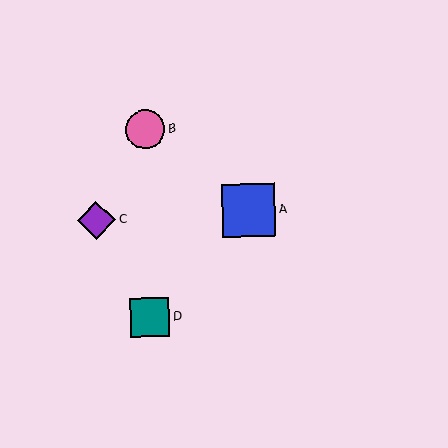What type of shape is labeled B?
Shape B is a pink circle.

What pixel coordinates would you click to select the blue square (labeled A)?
Click at (249, 210) to select the blue square A.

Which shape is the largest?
The blue square (labeled A) is the largest.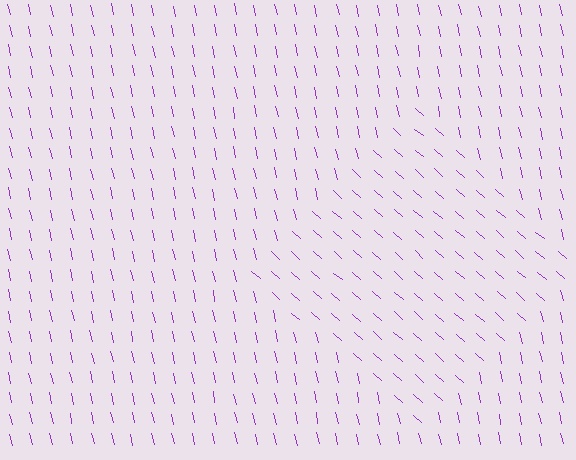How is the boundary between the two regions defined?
The boundary is defined purely by a change in line orientation (approximately 36 degrees difference). All lines are the same color and thickness.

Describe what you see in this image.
The image is filled with small purple line segments. A diamond region in the image has lines oriented differently from the surrounding lines, creating a visible texture boundary.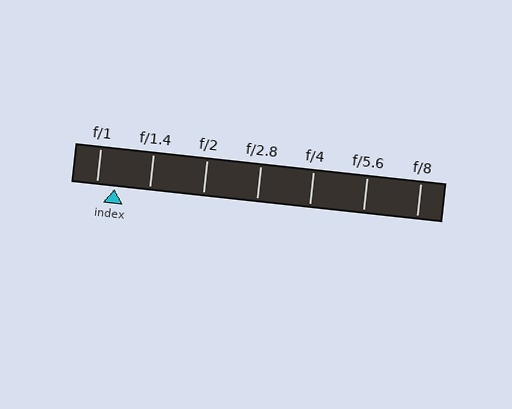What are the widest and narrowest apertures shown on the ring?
The widest aperture shown is f/1 and the narrowest is f/8.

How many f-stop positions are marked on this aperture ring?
There are 7 f-stop positions marked.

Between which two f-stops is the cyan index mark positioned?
The index mark is between f/1 and f/1.4.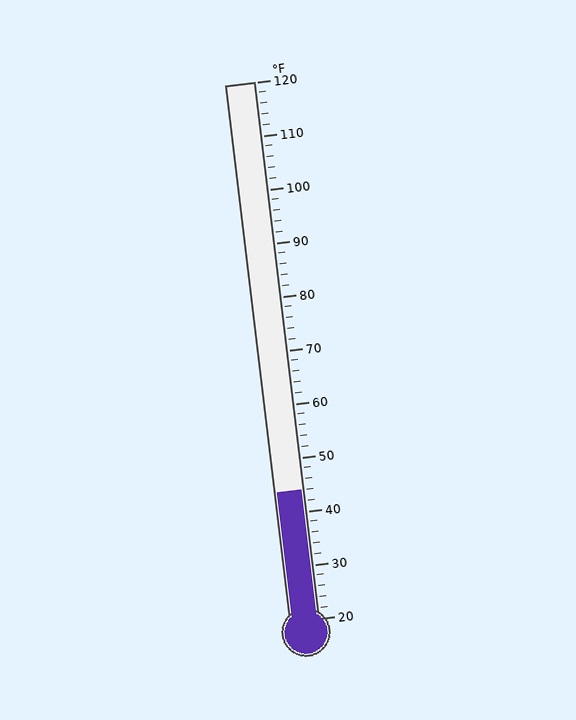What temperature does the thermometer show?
The thermometer shows approximately 44°F.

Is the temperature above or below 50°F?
The temperature is below 50°F.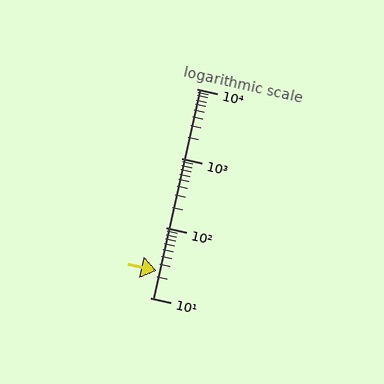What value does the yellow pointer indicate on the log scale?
The pointer indicates approximately 24.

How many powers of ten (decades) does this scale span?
The scale spans 3 decades, from 10 to 10000.